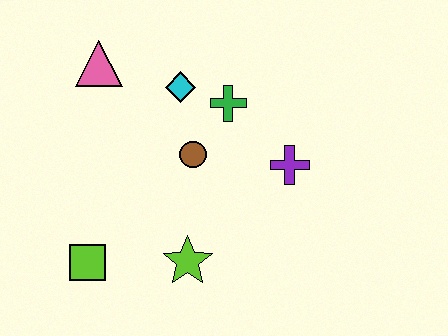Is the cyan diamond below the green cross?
No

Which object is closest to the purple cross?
The green cross is closest to the purple cross.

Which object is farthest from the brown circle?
The lime square is farthest from the brown circle.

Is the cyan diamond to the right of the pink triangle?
Yes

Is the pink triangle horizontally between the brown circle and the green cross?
No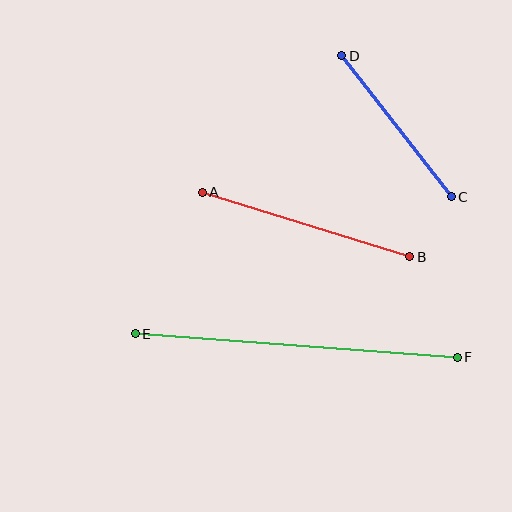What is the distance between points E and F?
The distance is approximately 323 pixels.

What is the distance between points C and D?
The distance is approximately 178 pixels.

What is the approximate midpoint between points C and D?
The midpoint is at approximately (396, 126) pixels.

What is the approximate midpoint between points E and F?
The midpoint is at approximately (296, 346) pixels.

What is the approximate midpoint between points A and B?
The midpoint is at approximately (306, 224) pixels.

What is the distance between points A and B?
The distance is approximately 217 pixels.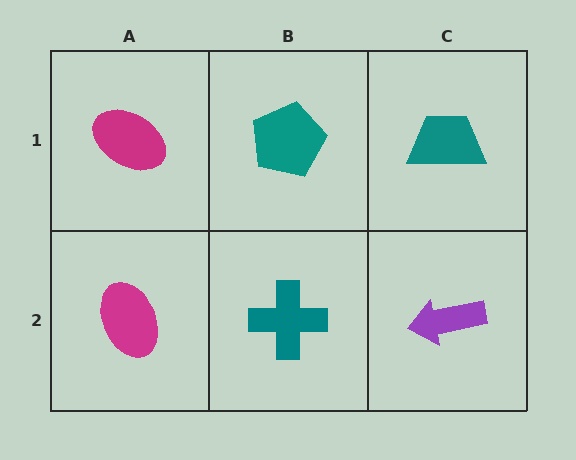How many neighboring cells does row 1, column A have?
2.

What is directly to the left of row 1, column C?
A teal pentagon.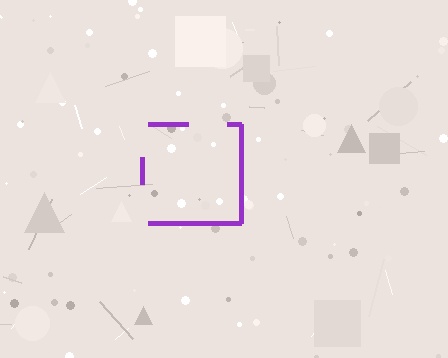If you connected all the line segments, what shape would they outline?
They would outline a square.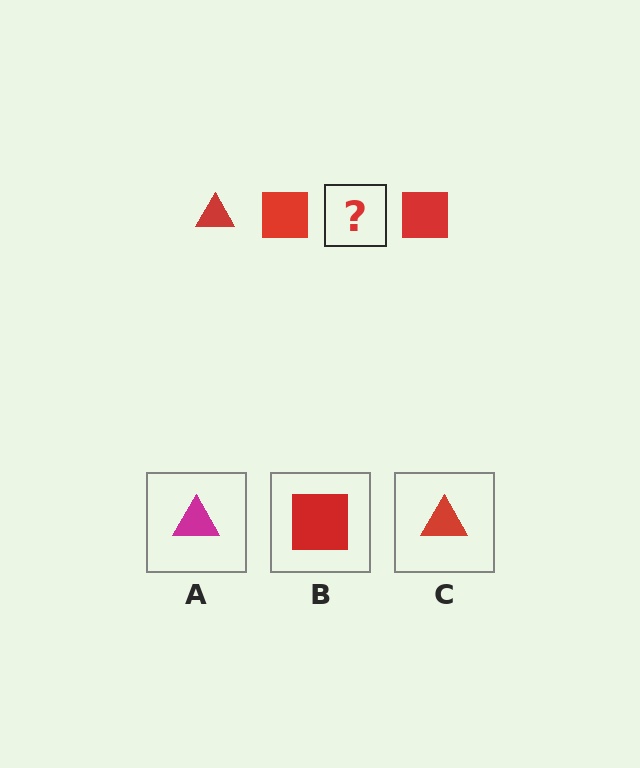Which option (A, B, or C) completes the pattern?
C.